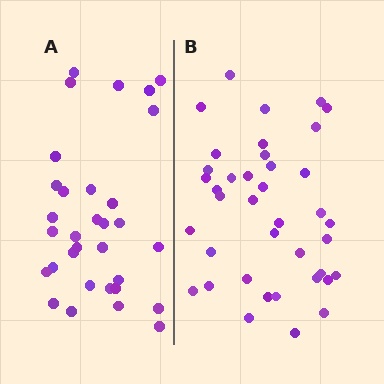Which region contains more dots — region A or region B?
Region B (the right region) has more dots.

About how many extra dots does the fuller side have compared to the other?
Region B has roughly 8 or so more dots than region A.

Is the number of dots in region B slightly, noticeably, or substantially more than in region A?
Region B has only slightly more — the two regions are fairly close. The ratio is roughly 1.2 to 1.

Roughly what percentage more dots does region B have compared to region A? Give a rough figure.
About 20% more.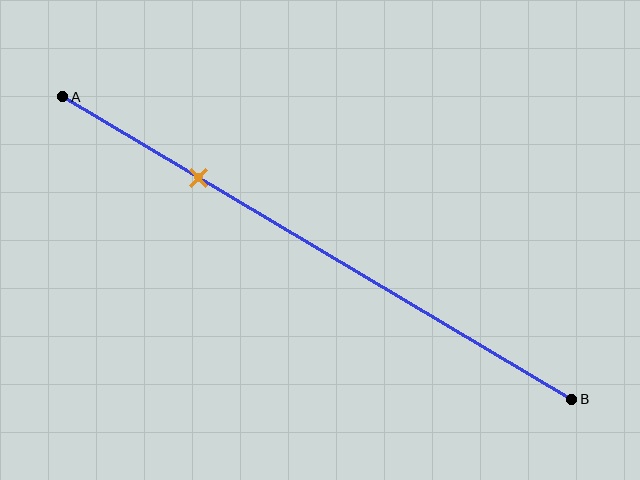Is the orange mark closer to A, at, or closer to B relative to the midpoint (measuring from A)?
The orange mark is closer to point A than the midpoint of segment AB.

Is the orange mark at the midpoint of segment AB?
No, the mark is at about 25% from A, not at the 50% midpoint.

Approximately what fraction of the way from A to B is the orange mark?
The orange mark is approximately 25% of the way from A to B.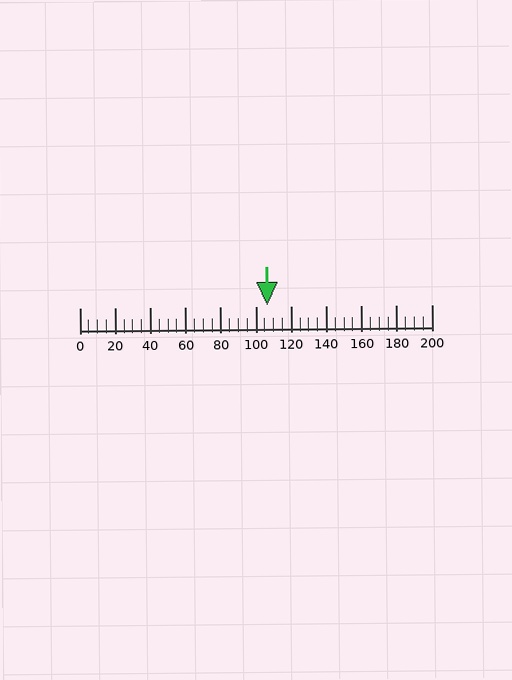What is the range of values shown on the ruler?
The ruler shows values from 0 to 200.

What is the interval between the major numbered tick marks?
The major tick marks are spaced 20 units apart.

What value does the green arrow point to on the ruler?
The green arrow points to approximately 106.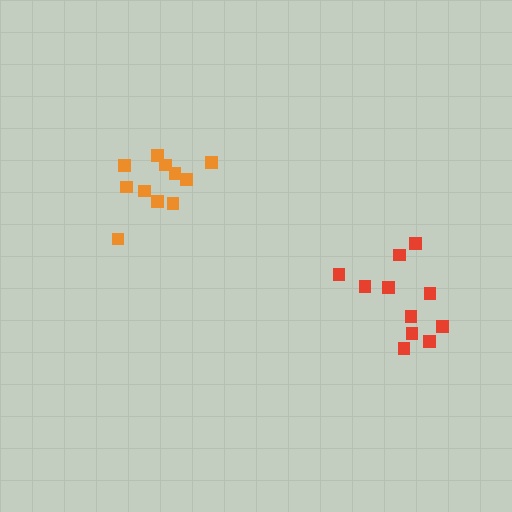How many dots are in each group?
Group 1: 11 dots, Group 2: 11 dots (22 total).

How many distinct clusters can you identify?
There are 2 distinct clusters.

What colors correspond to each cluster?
The clusters are colored: red, orange.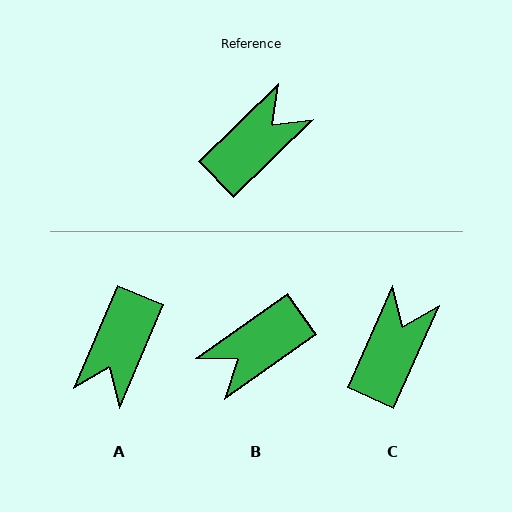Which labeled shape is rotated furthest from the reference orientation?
B, about 171 degrees away.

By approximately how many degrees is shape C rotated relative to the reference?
Approximately 22 degrees counter-clockwise.